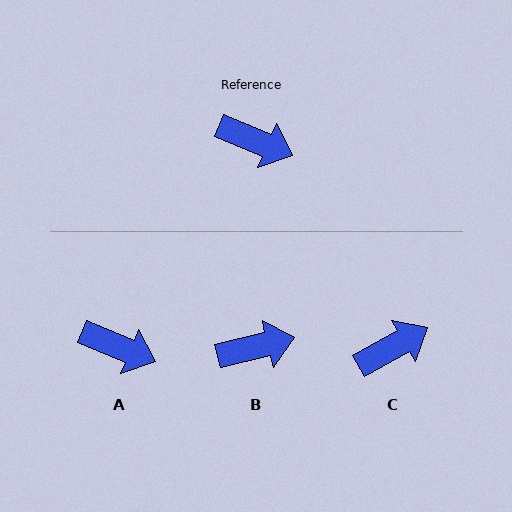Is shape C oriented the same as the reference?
No, it is off by about 52 degrees.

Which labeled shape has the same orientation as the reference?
A.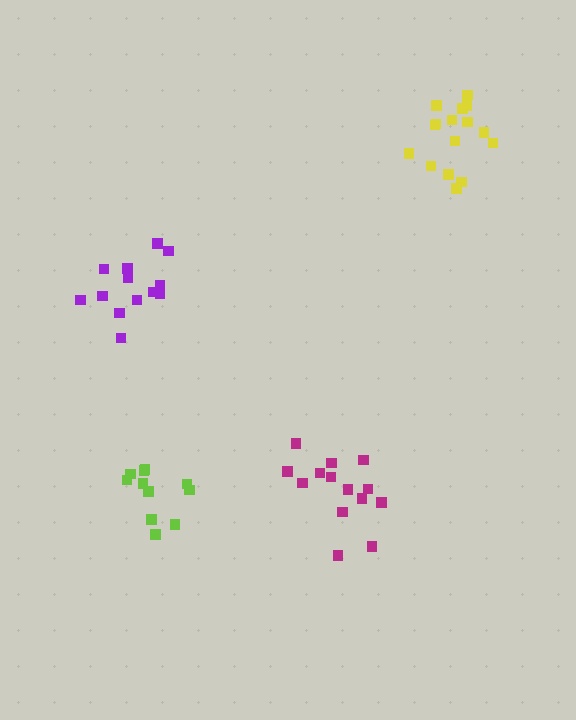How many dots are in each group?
Group 1: 14 dots, Group 2: 13 dots, Group 3: 11 dots, Group 4: 16 dots (54 total).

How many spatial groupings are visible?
There are 4 spatial groupings.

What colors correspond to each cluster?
The clusters are colored: magenta, purple, lime, yellow.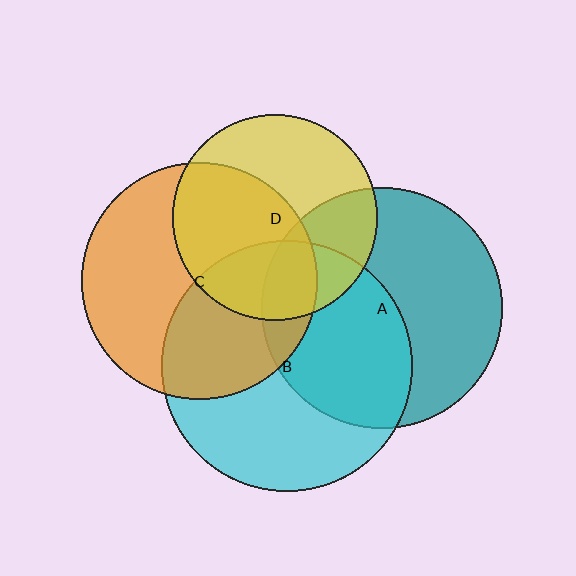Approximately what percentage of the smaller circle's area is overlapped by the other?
Approximately 50%.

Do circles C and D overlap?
Yes.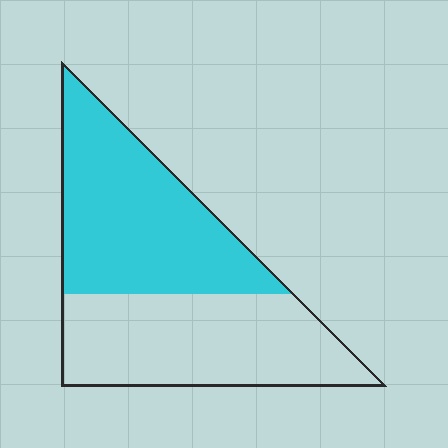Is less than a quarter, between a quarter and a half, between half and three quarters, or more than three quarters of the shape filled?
Between half and three quarters.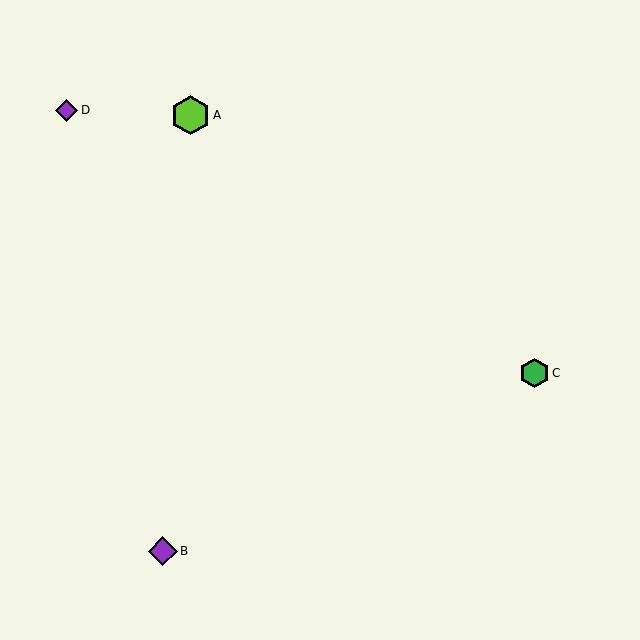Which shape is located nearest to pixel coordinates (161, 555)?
The purple diamond (labeled B) at (163, 551) is nearest to that location.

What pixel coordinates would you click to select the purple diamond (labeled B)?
Click at (163, 551) to select the purple diamond B.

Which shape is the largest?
The lime hexagon (labeled A) is the largest.